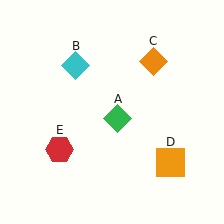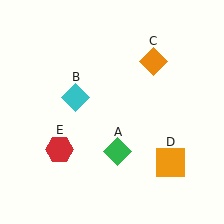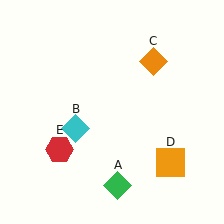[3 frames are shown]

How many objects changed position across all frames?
2 objects changed position: green diamond (object A), cyan diamond (object B).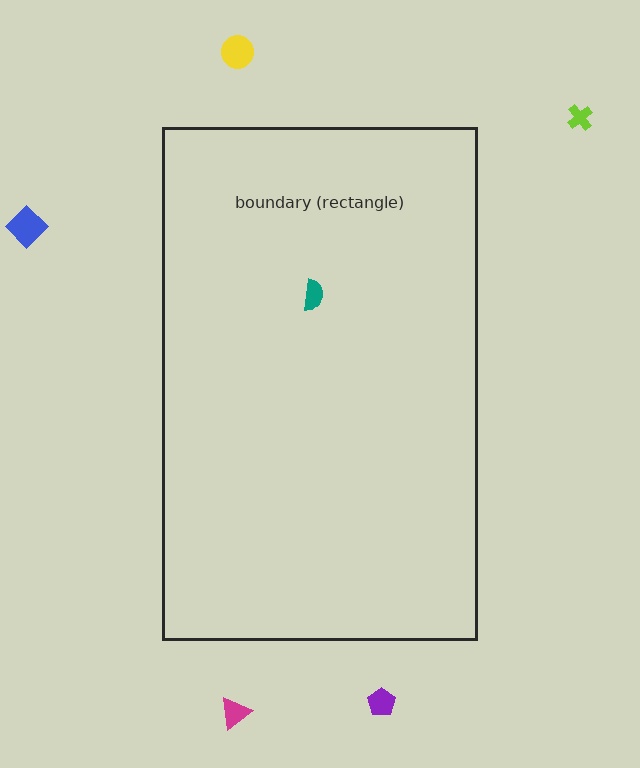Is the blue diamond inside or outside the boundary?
Outside.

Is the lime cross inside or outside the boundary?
Outside.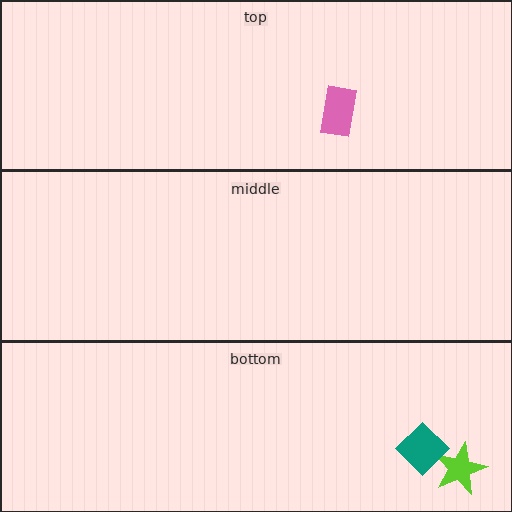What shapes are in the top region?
The pink rectangle.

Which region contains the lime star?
The bottom region.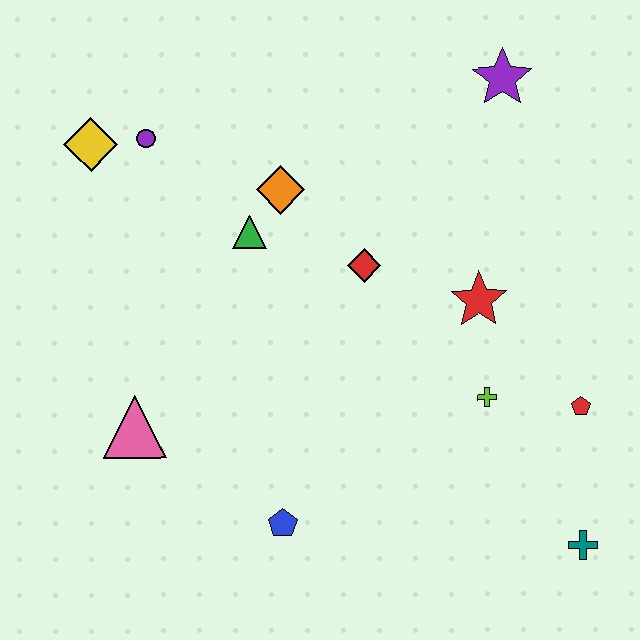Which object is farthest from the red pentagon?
The yellow diamond is farthest from the red pentagon.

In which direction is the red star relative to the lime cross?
The red star is above the lime cross.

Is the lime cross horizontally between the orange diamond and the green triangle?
No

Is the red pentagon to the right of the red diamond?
Yes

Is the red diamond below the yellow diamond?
Yes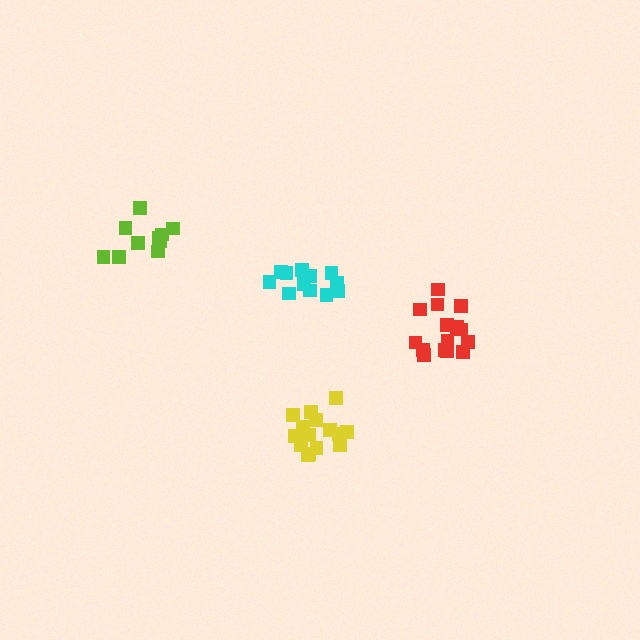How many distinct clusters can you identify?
There are 4 distinct clusters.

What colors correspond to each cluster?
The clusters are colored: cyan, red, lime, yellow.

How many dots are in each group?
Group 1: 12 dots, Group 2: 15 dots, Group 3: 10 dots, Group 4: 15 dots (52 total).